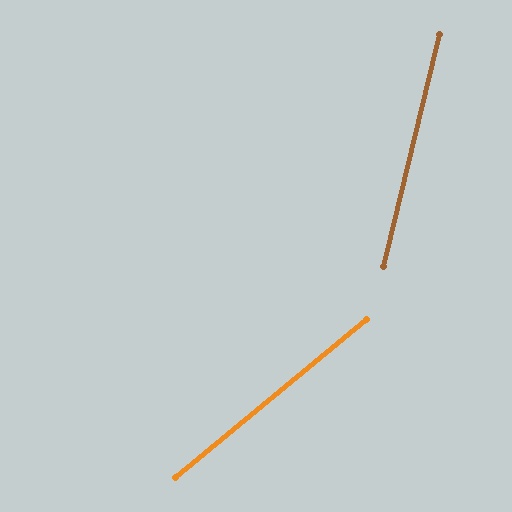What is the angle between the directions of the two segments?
Approximately 37 degrees.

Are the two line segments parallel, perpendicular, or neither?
Neither parallel nor perpendicular — they differ by about 37°.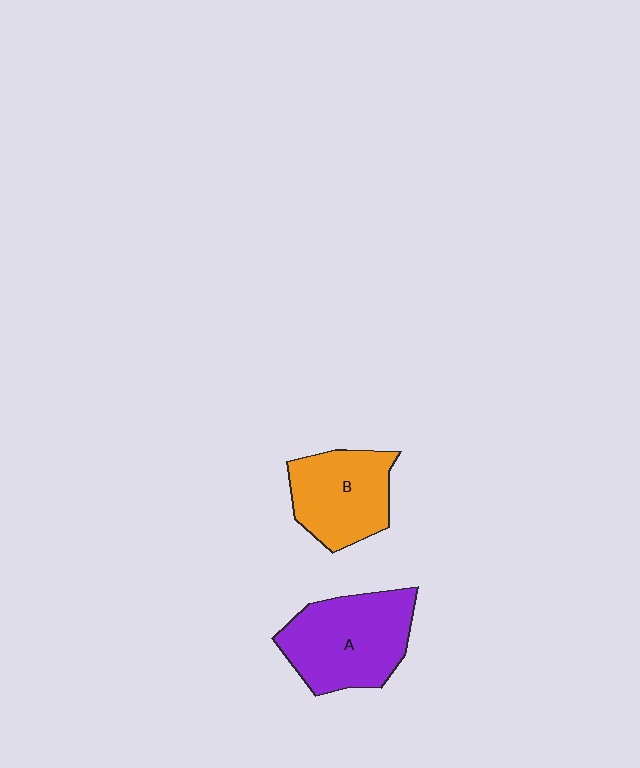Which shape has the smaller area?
Shape B (orange).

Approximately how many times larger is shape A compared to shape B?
Approximately 1.3 times.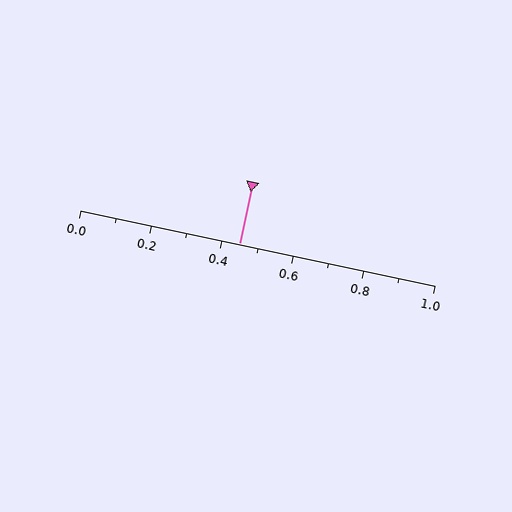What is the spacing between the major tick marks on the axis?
The major ticks are spaced 0.2 apart.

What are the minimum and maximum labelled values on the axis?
The axis runs from 0.0 to 1.0.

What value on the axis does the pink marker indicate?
The marker indicates approximately 0.45.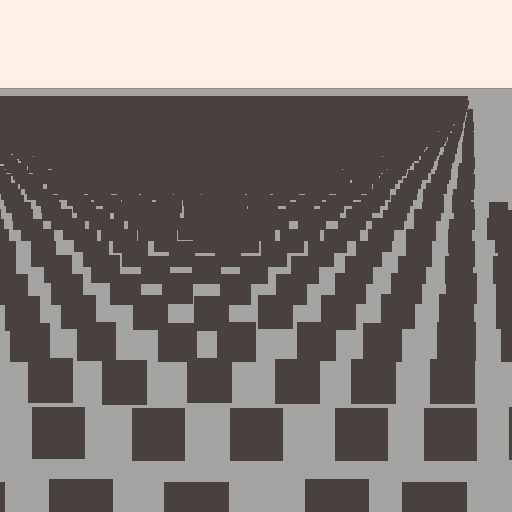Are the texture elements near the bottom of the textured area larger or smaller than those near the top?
Larger. Near the bottom, elements are closer to the viewer and appear at a bigger on-screen size.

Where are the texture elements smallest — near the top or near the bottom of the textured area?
Near the top.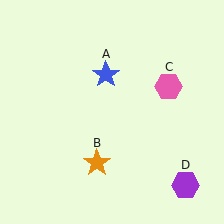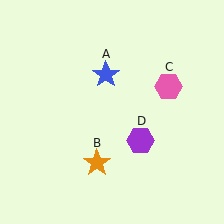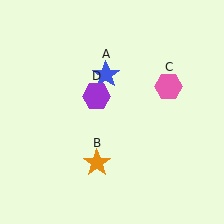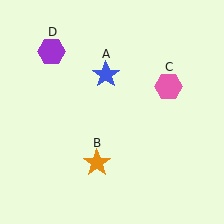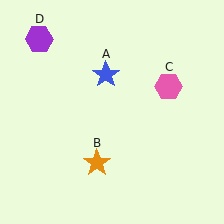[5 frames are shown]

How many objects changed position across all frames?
1 object changed position: purple hexagon (object D).